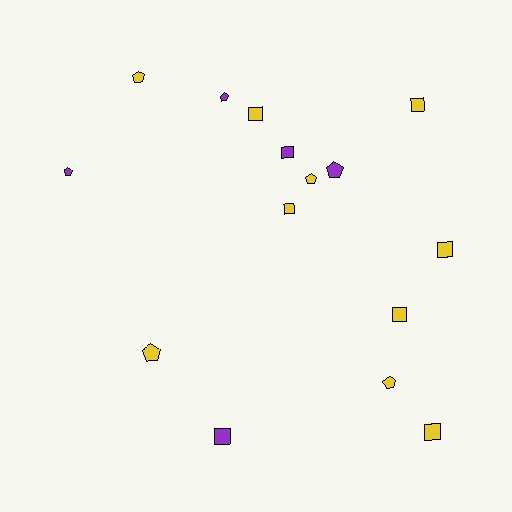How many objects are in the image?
There are 15 objects.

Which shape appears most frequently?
Square, with 8 objects.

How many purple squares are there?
There are 2 purple squares.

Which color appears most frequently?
Yellow, with 10 objects.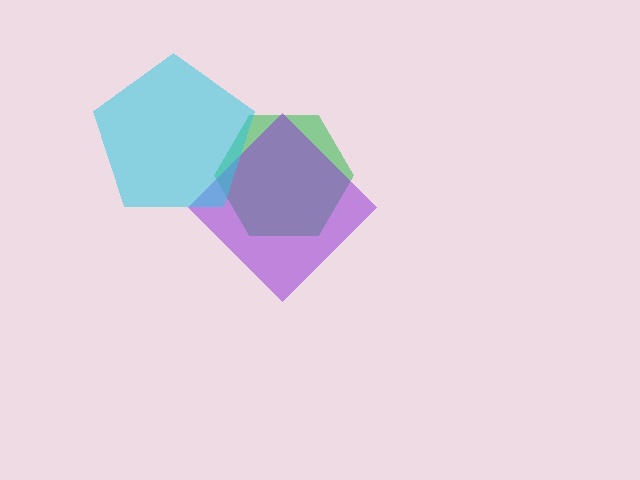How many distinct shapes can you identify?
There are 3 distinct shapes: a green hexagon, a purple diamond, a cyan pentagon.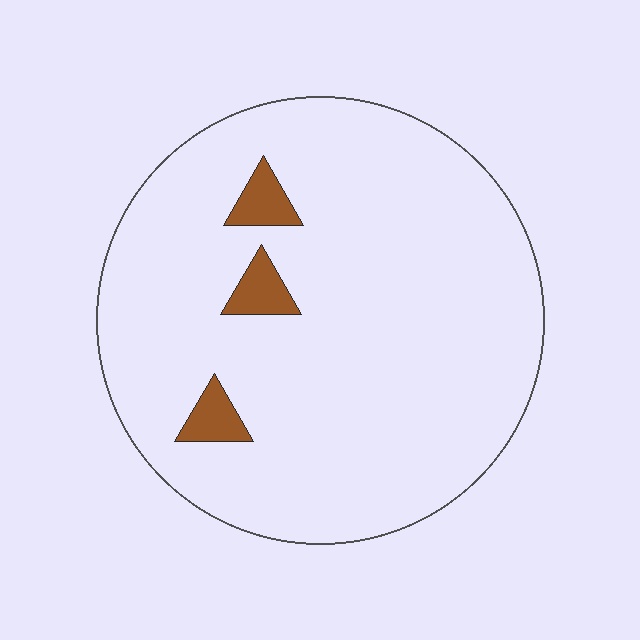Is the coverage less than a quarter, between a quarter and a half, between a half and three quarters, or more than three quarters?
Less than a quarter.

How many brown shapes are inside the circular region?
3.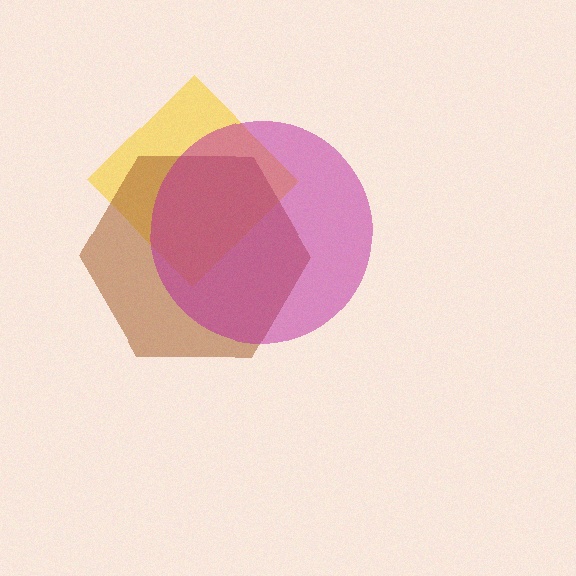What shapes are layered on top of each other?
The layered shapes are: a yellow diamond, a brown hexagon, a magenta circle.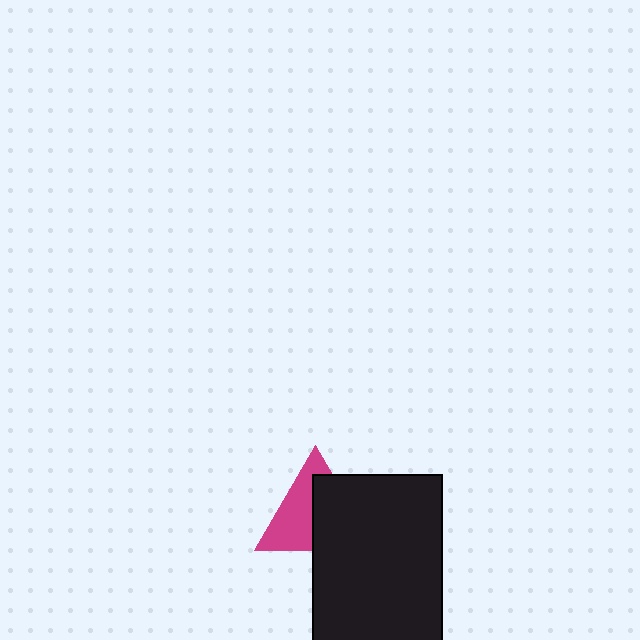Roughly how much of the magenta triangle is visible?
About half of it is visible (roughly 49%).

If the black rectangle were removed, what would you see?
You would see the complete magenta triangle.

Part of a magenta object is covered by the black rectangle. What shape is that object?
It is a triangle.